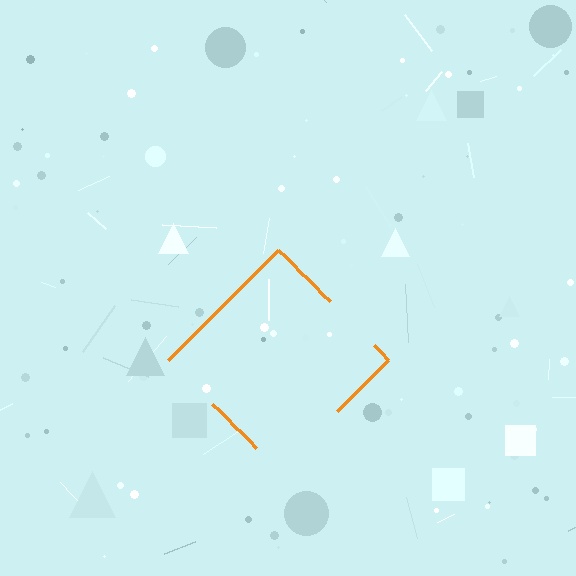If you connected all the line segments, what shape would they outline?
They would outline a diamond.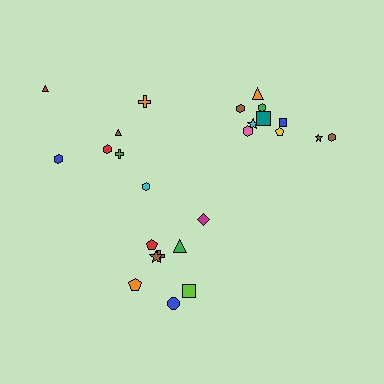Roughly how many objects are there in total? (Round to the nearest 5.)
Roughly 25 objects in total.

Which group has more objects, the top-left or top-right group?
The top-right group.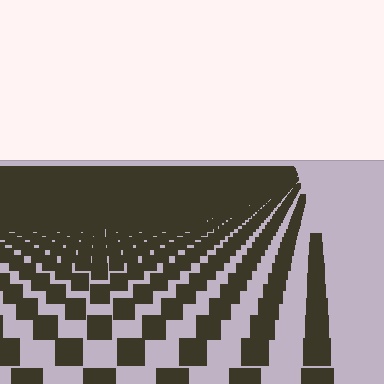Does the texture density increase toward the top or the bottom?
Density increases toward the top.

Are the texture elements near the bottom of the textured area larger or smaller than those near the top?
Larger. Near the bottom, elements are closer to the viewer and appear at a bigger on-screen size.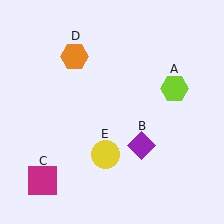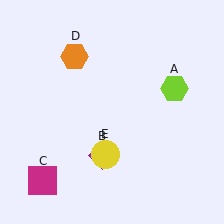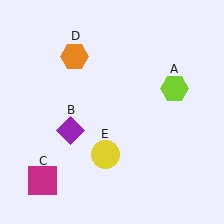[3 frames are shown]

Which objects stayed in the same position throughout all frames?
Lime hexagon (object A) and magenta square (object C) and orange hexagon (object D) and yellow circle (object E) remained stationary.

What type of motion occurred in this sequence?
The purple diamond (object B) rotated clockwise around the center of the scene.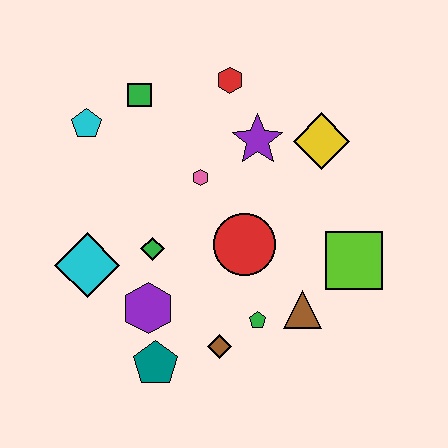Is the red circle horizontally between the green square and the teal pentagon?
No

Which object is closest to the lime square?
The brown triangle is closest to the lime square.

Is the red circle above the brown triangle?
Yes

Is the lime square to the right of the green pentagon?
Yes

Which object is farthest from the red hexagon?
The teal pentagon is farthest from the red hexagon.